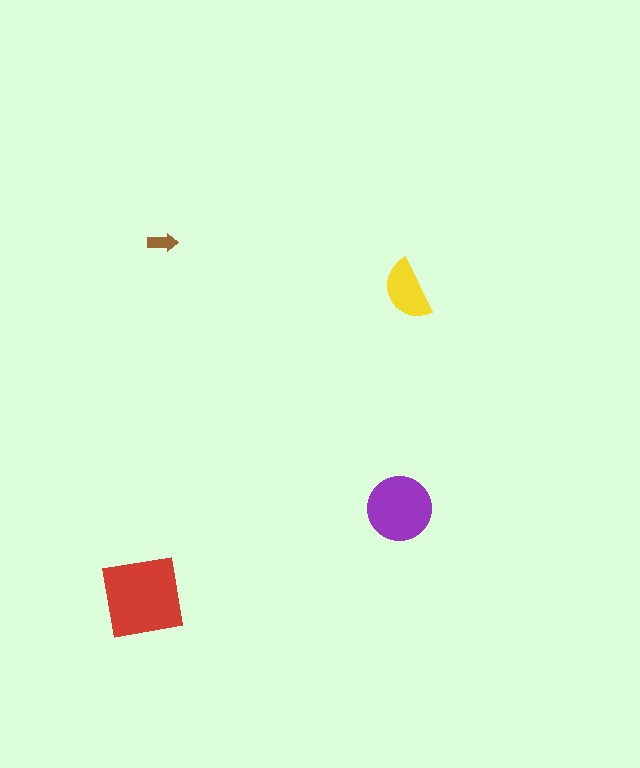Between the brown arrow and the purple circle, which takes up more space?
The purple circle.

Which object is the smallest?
The brown arrow.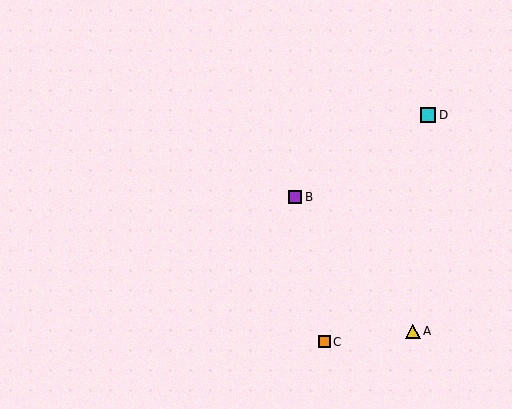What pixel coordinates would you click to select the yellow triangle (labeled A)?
Click at (413, 331) to select the yellow triangle A.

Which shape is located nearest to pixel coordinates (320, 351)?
The orange square (labeled C) at (324, 342) is nearest to that location.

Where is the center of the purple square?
The center of the purple square is at (295, 197).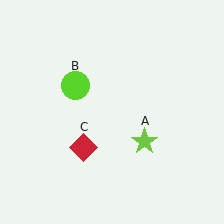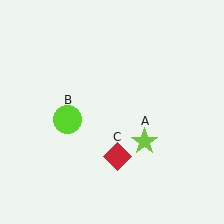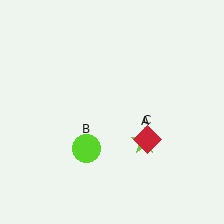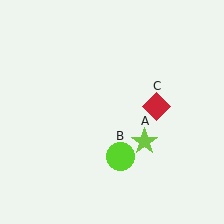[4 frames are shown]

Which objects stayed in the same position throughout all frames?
Lime star (object A) remained stationary.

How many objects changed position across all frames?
2 objects changed position: lime circle (object B), red diamond (object C).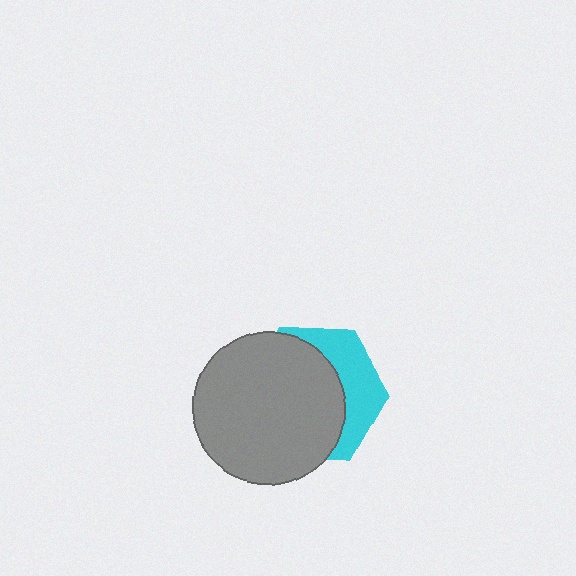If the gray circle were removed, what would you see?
You would see the complete cyan hexagon.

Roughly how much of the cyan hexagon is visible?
A small part of it is visible (roughly 34%).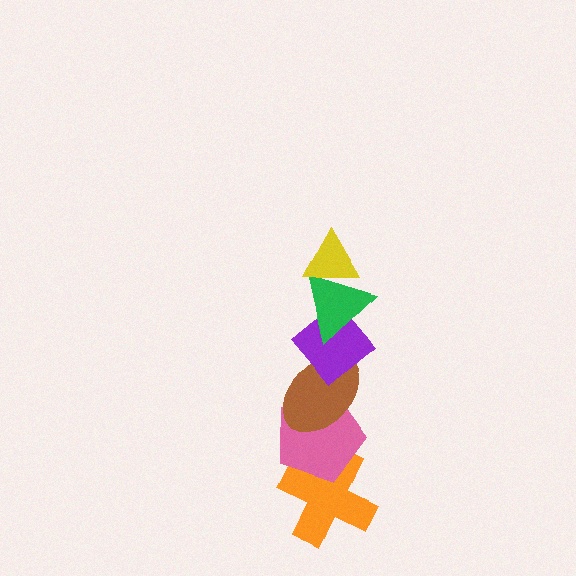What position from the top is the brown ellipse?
The brown ellipse is 4th from the top.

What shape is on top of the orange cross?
The pink pentagon is on top of the orange cross.